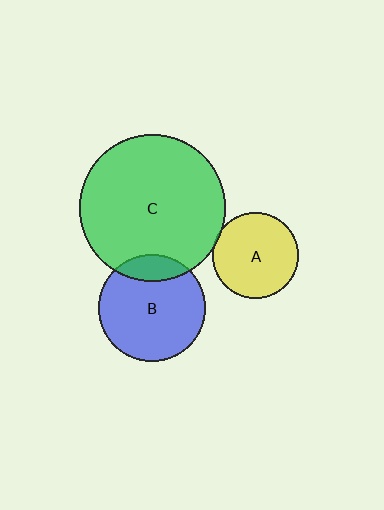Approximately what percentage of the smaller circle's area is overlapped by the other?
Approximately 15%.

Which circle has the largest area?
Circle C (green).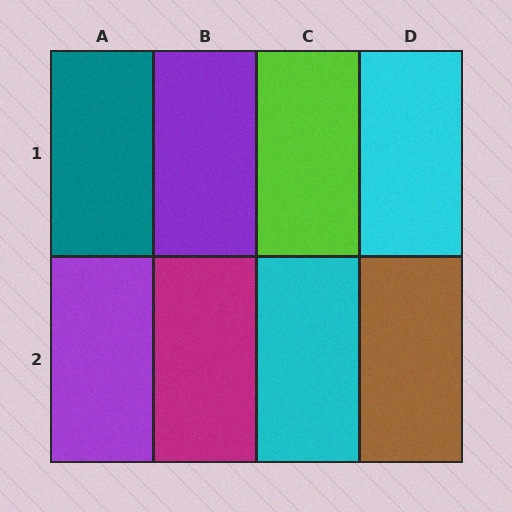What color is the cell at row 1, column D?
Cyan.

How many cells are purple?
2 cells are purple.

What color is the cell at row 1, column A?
Teal.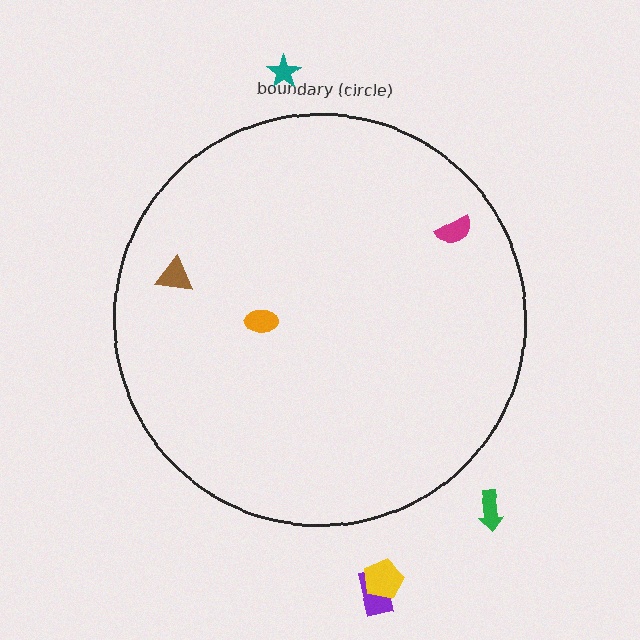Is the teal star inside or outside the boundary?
Outside.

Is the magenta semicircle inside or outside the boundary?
Inside.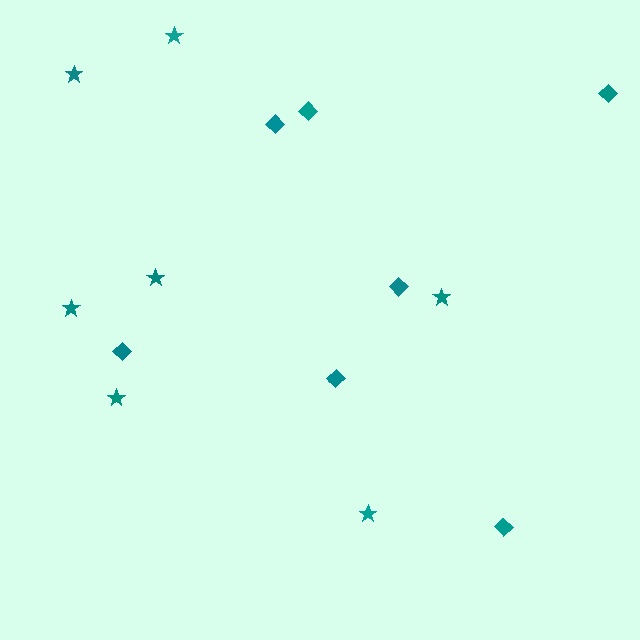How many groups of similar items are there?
There are 2 groups: one group of diamonds (7) and one group of stars (7).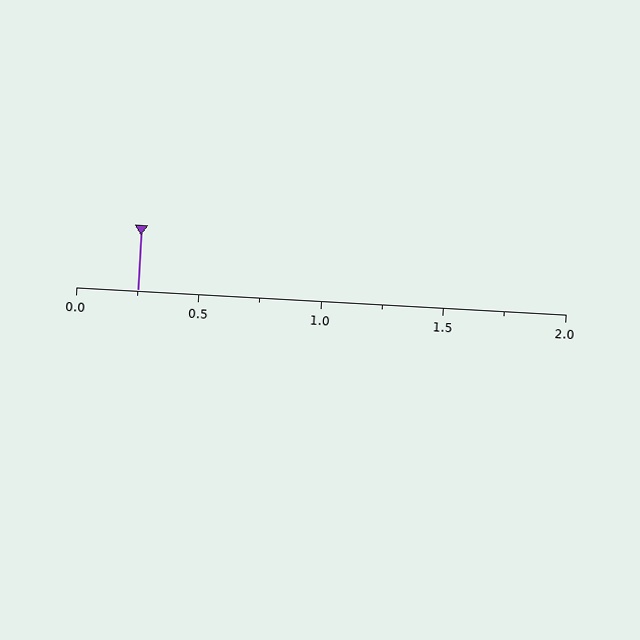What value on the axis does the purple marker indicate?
The marker indicates approximately 0.25.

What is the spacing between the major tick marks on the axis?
The major ticks are spaced 0.5 apart.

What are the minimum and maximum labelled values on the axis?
The axis runs from 0.0 to 2.0.